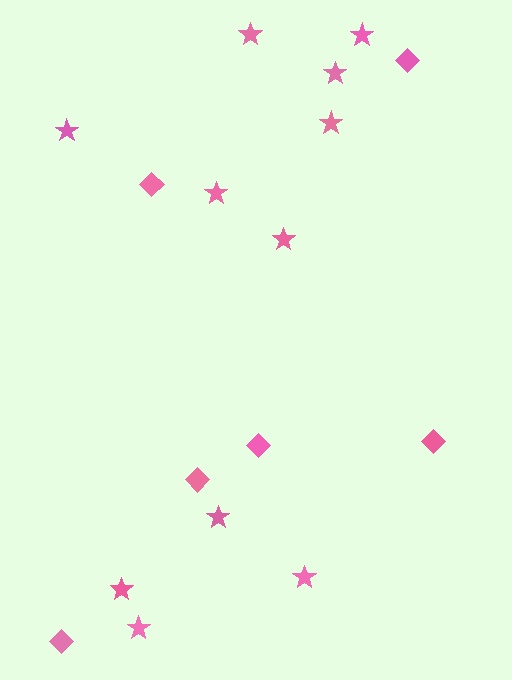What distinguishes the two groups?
There are 2 groups: one group of diamonds (6) and one group of stars (11).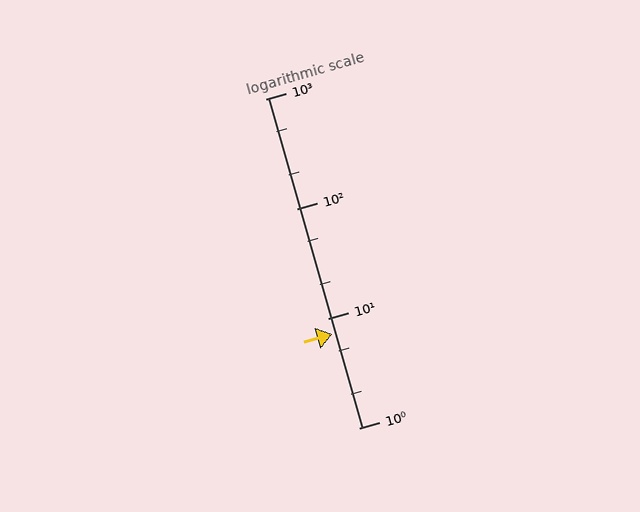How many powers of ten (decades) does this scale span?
The scale spans 3 decades, from 1 to 1000.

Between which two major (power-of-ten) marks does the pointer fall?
The pointer is between 1 and 10.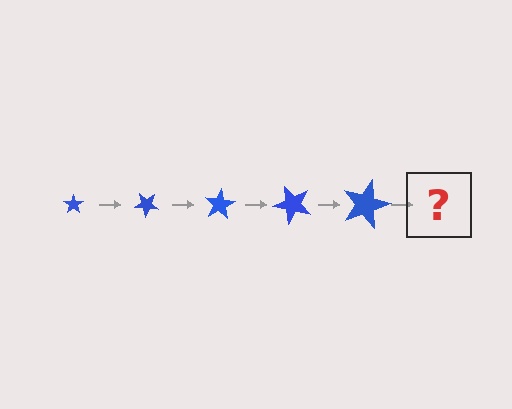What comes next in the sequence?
The next element should be a star, larger than the previous one and rotated 200 degrees from the start.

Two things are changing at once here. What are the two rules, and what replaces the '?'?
The two rules are that the star grows larger each step and it rotates 40 degrees each step. The '?' should be a star, larger than the previous one and rotated 200 degrees from the start.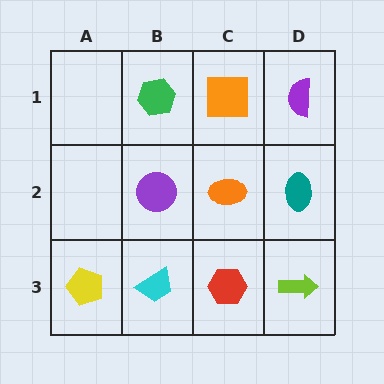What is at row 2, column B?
A purple circle.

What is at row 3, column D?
A lime arrow.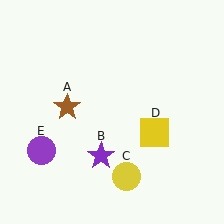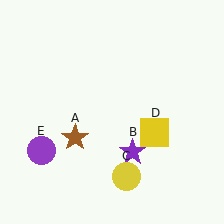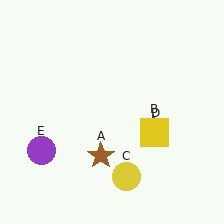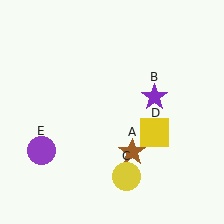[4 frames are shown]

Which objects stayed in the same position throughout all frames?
Yellow circle (object C) and yellow square (object D) and purple circle (object E) remained stationary.